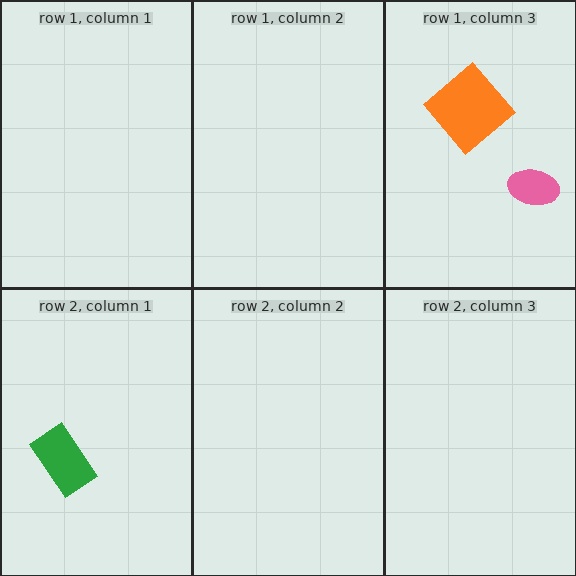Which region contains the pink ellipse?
The row 1, column 3 region.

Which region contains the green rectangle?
The row 2, column 1 region.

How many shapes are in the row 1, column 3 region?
2.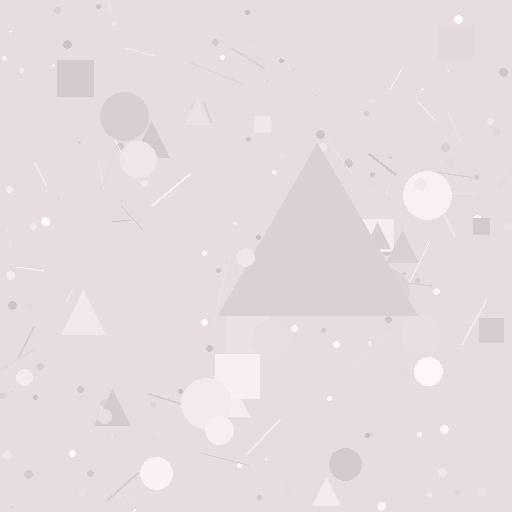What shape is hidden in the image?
A triangle is hidden in the image.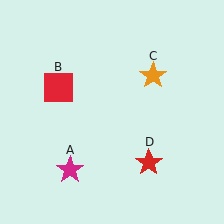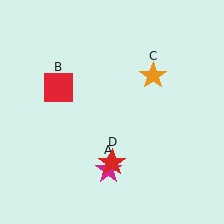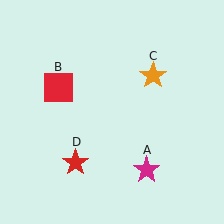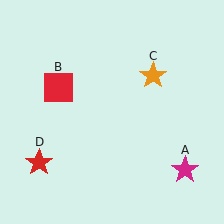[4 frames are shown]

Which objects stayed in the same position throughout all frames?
Red square (object B) and orange star (object C) remained stationary.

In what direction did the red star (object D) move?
The red star (object D) moved left.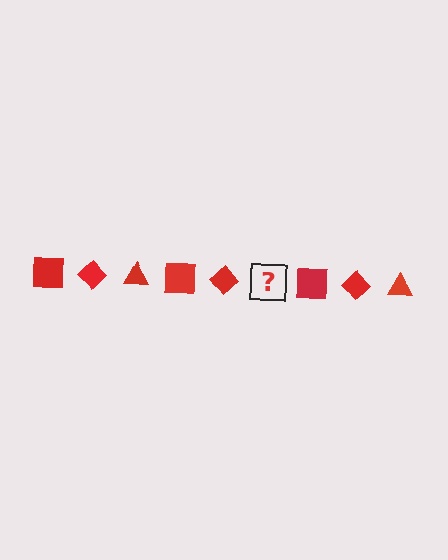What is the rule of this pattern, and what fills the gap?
The rule is that the pattern cycles through square, diamond, triangle shapes in red. The gap should be filled with a red triangle.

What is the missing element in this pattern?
The missing element is a red triangle.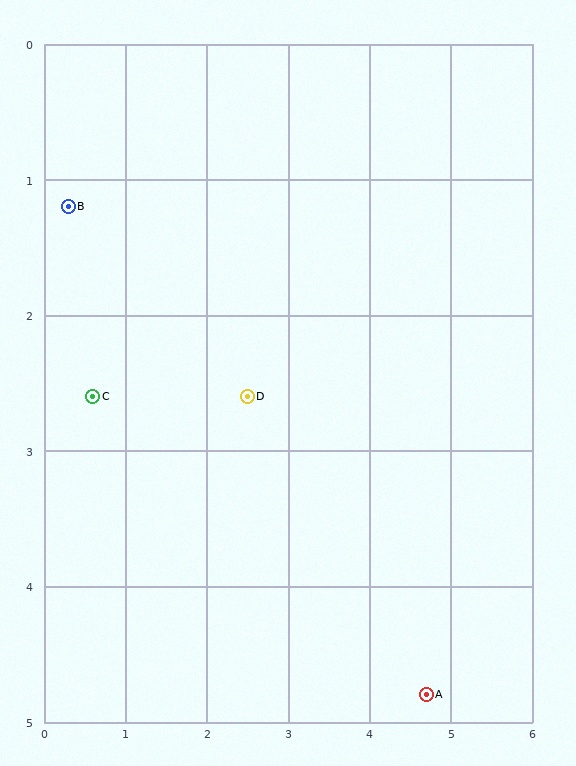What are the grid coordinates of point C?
Point C is at approximately (0.6, 2.6).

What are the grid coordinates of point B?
Point B is at approximately (0.3, 1.2).